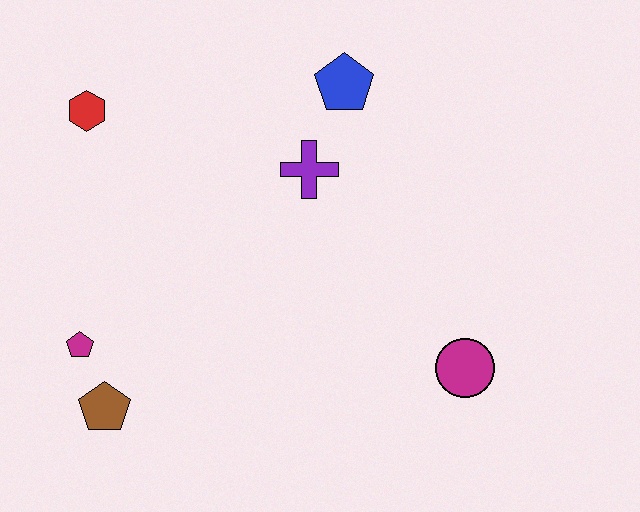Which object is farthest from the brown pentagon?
The blue pentagon is farthest from the brown pentagon.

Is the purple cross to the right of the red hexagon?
Yes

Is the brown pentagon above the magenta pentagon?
No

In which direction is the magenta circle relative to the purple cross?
The magenta circle is below the purple cross.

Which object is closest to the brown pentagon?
The magenta pentagon is closest to the brown pentagon.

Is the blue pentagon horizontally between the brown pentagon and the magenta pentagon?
No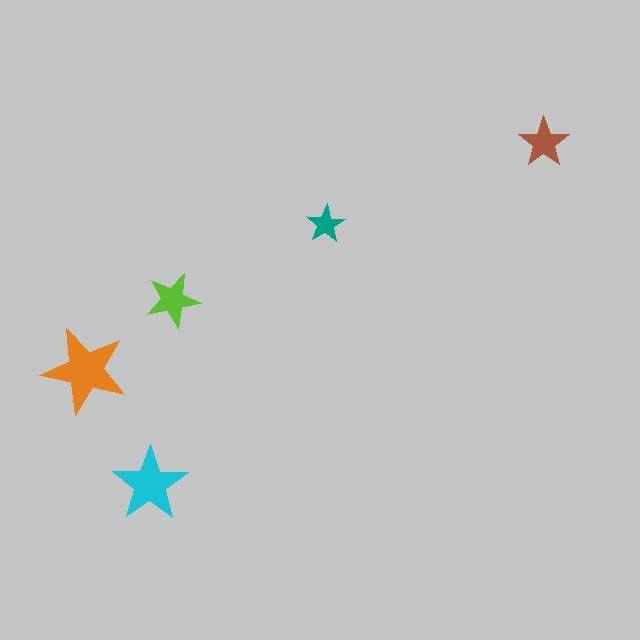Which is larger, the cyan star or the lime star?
The cyan one.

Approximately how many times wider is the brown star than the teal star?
About 1.5 times wider.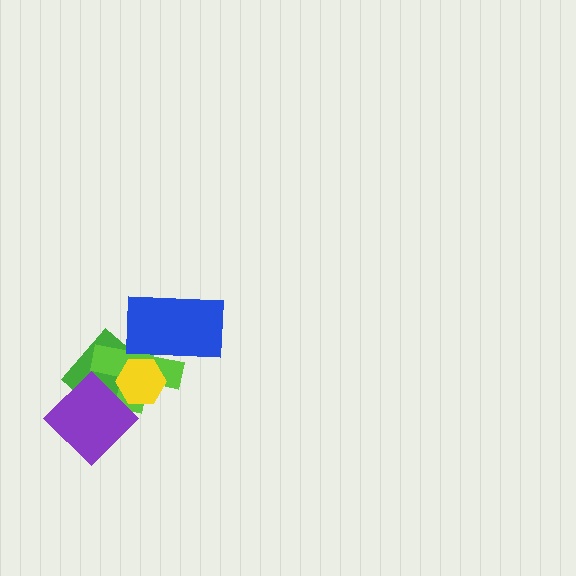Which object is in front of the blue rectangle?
The yellow hexagon is in front of the blue rectangle.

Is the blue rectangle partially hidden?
Yes, it is partially covered by another shape.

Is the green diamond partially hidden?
Yes, it is partially covered by another shape.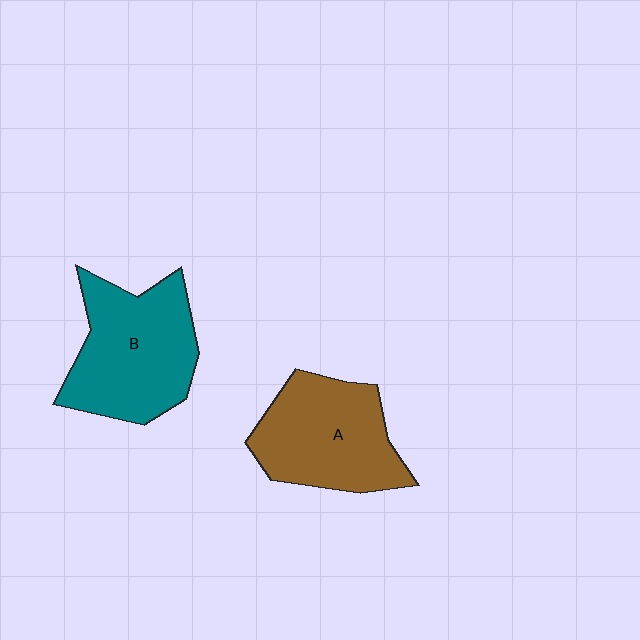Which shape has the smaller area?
Shape A (brown).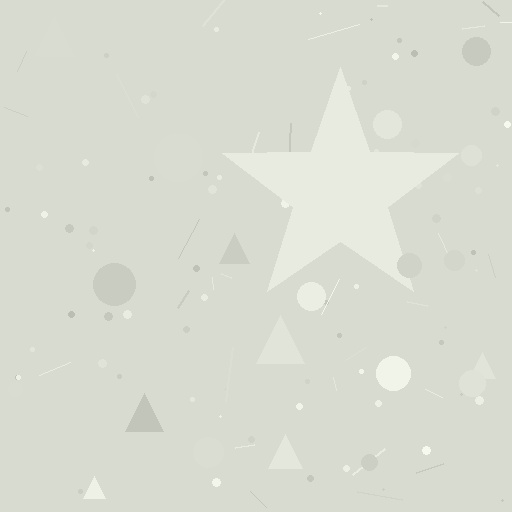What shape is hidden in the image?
A star is hidden in the image.